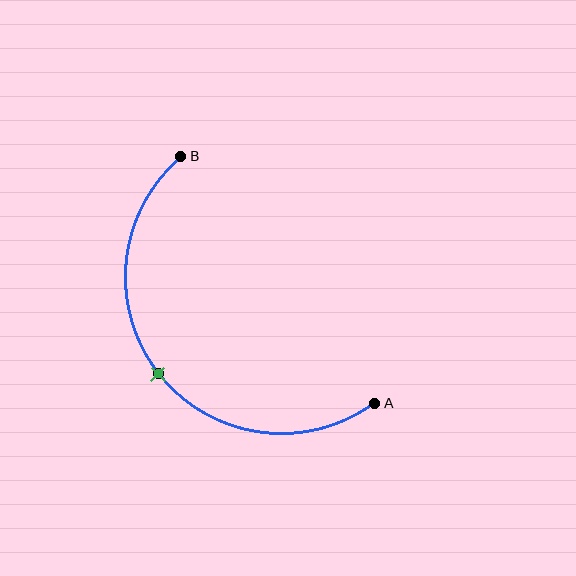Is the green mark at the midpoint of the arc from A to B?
Yes. The green mark lies on the arc at equal arc-length from both A and B — it is the arc midpoint.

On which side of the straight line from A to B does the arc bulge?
The arc bulges below and to the left of the straight line connecting A and B.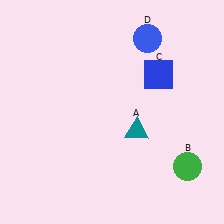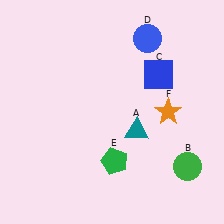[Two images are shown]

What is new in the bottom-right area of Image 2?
A green pentagon (E) was added in the bottom-right area of Image 2.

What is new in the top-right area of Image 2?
An orange star (F) was added in the top-right area of Image 2.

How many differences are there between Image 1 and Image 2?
There are 2 differences between the two images.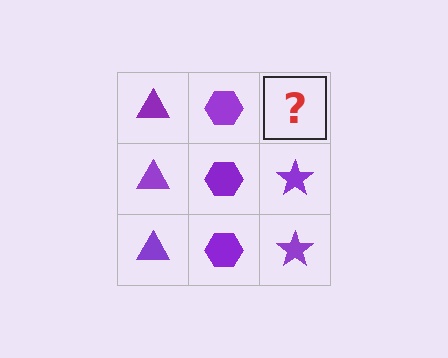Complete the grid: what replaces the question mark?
The question mark should be replaced with a purple star.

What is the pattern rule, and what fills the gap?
The rule is that each column has a consistent shape. The gap should be filled with a purple star.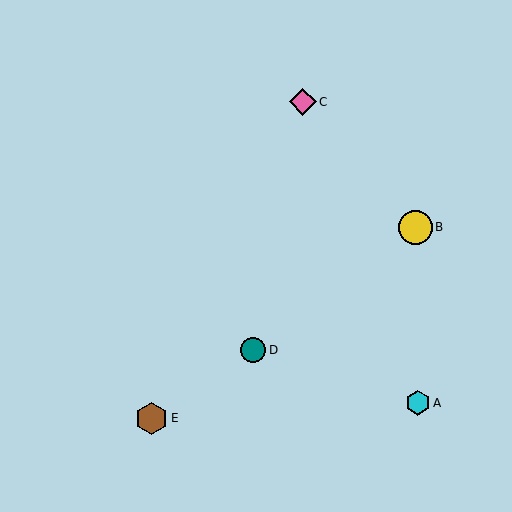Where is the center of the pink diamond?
The center of the pink diamond is at (303, 102).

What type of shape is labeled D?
Shape D is a teal circle.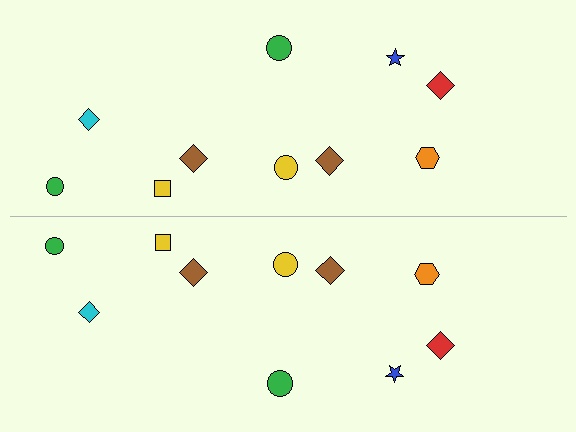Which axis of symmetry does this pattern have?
The pattern has a horizontal axis of symmetry running through the center of the image.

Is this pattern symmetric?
Yes, this pattern has bilateral (reflection) symmetry.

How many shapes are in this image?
There are 20 shapes in this image.